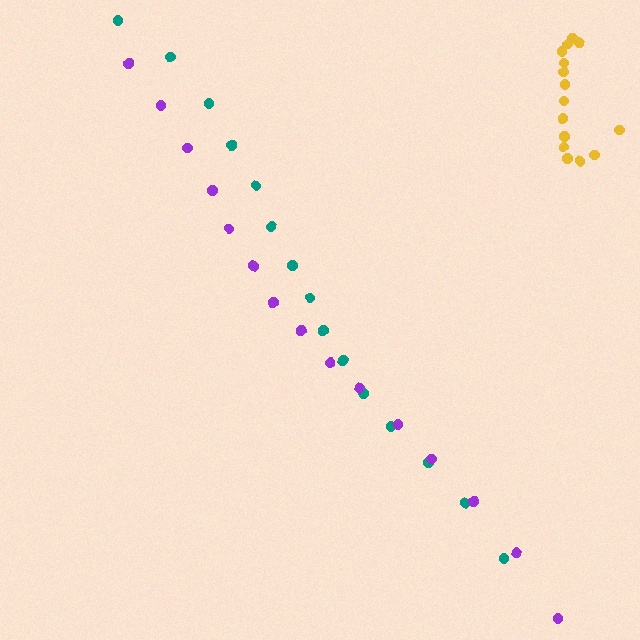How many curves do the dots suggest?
There are 3 distinct paths.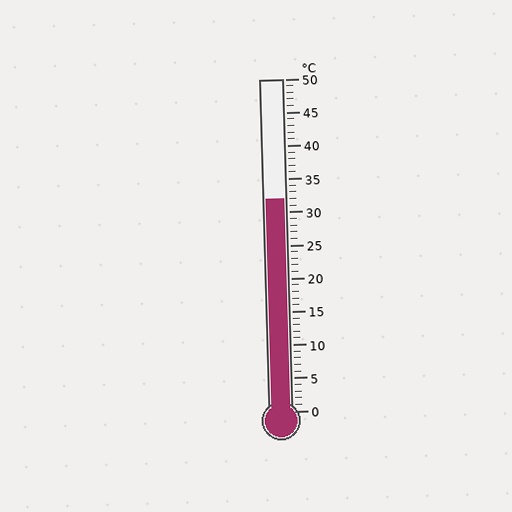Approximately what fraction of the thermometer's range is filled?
The thermometer is filled to approximately 65% of its range.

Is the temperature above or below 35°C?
The temperature is below 35°C.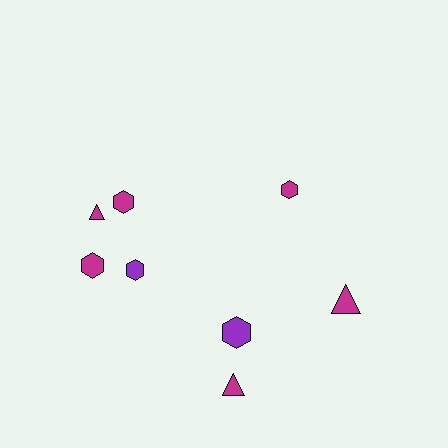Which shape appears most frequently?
Hexagon, with 5 objects.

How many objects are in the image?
There are 8 objects.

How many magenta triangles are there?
There are 3 magenta triangles.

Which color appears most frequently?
Magenta, with 6 objects.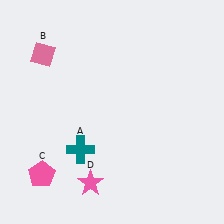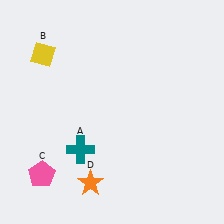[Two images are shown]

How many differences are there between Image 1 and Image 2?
There are 2 differences between the two images.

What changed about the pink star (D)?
In Image 1, D is pink. In Image 2, it changed to orange.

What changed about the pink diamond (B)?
In Image 1, B is pink. In Image 2, it changed to yellow.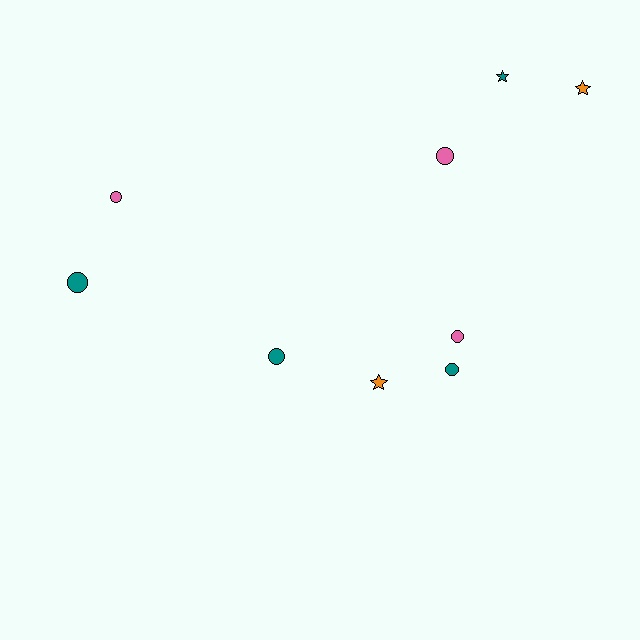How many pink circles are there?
There are 3 pink circles.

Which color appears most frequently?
Teal, with 4 objects.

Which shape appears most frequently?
Circle, with 6 objects.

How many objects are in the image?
There are 9 objects.